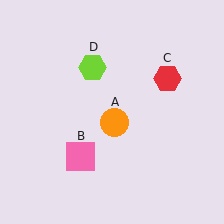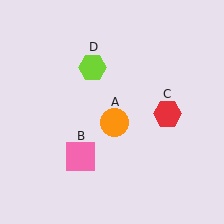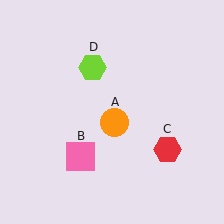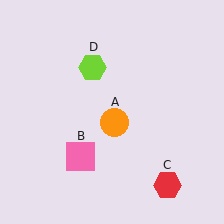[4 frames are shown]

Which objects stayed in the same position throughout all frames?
Orange circle (object A) and pink square (object B) and lime hexagon (object D) remained stationary.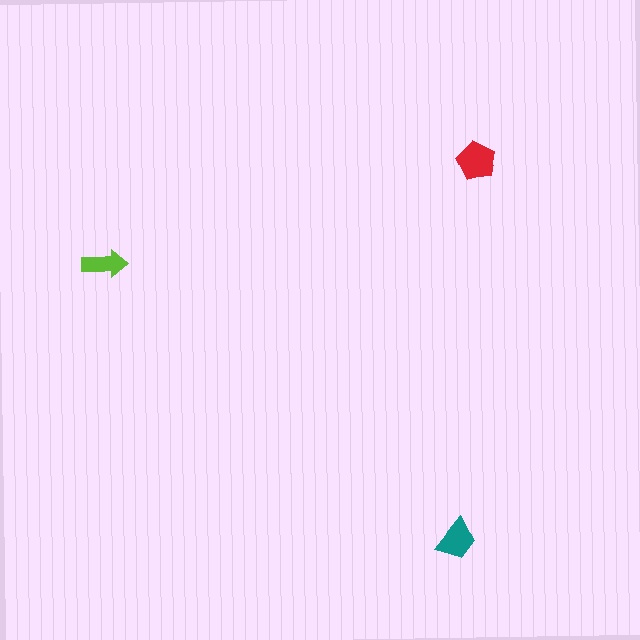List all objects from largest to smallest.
The red pentagon, the teal trapezoid, the lime arrow.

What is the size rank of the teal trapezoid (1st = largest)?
2nd.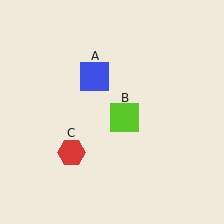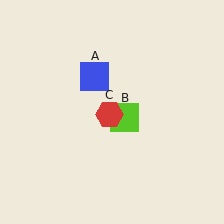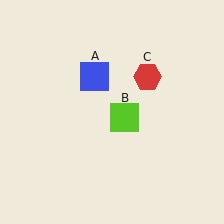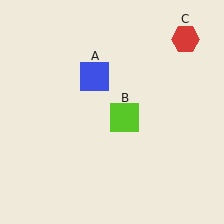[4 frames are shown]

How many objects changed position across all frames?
1 object changed position: red hexagon (object C).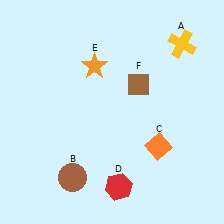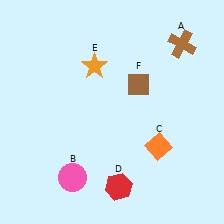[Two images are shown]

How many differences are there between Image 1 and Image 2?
There are 2 differences between the two images.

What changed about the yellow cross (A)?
In Image 1, A is yellow. In Image 2, it changed to brown.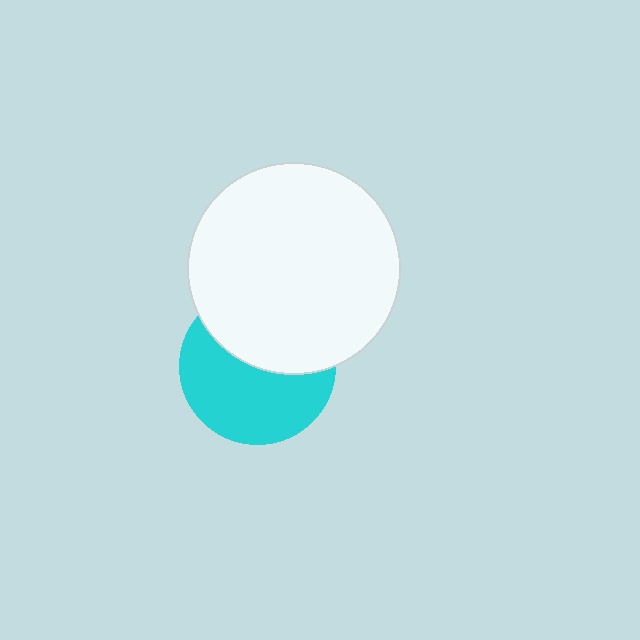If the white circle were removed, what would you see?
You would see the complete cyan circle.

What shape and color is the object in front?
The object in front is a white circle.